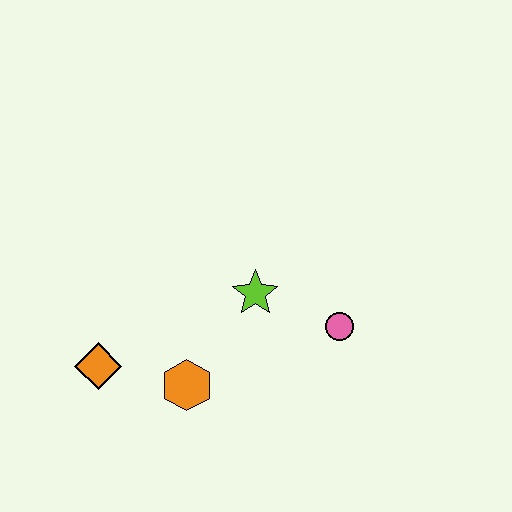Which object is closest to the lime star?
The pink circle is closest to the lime star.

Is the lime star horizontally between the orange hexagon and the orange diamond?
No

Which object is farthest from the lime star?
The orange diamond is farthest from the lime star.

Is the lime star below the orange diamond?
No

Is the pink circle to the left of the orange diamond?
No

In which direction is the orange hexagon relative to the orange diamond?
The orange hexagon is to the right of the orange diamond.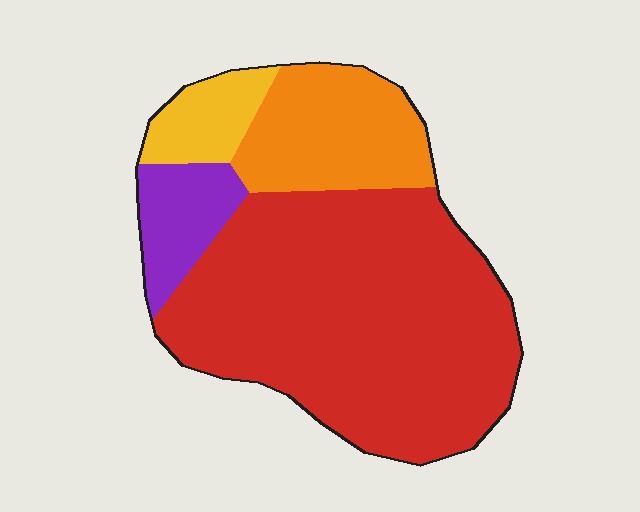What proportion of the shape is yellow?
Yellow takes up about one tenth (1/10) of the shape.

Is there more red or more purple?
Red.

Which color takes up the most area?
Red, at roughly 65%.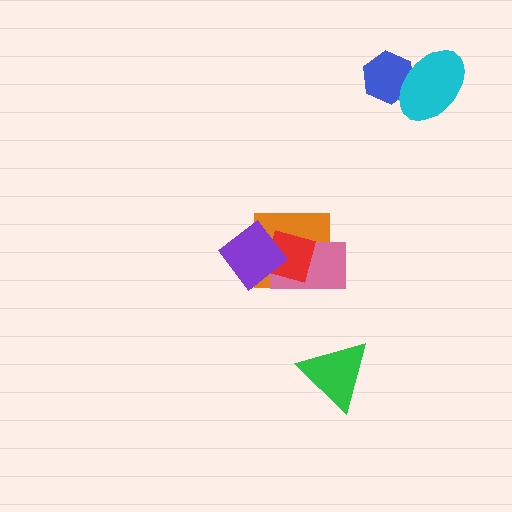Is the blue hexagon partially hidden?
Yes, it is partially covered by another shape.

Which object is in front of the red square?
The purple diamond is in front of the red square.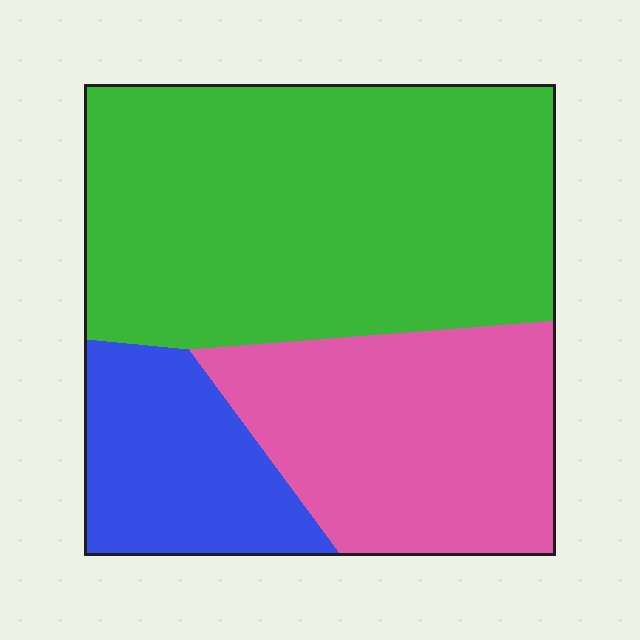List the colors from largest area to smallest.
From largest to smallest: green, pink, blue.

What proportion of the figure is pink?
Pink covers 29% of the figure.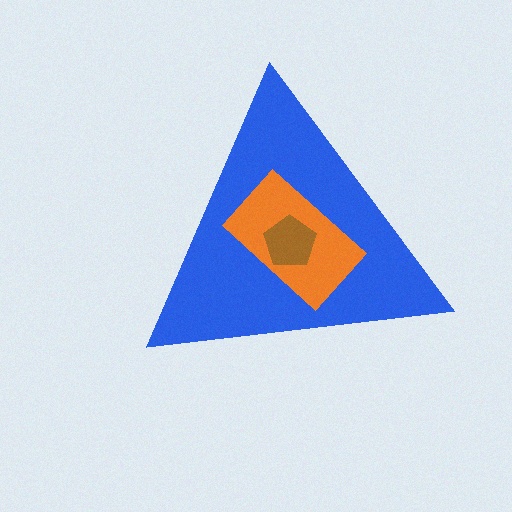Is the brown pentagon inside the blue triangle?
Yes.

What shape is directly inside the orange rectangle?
The brown pentagon.